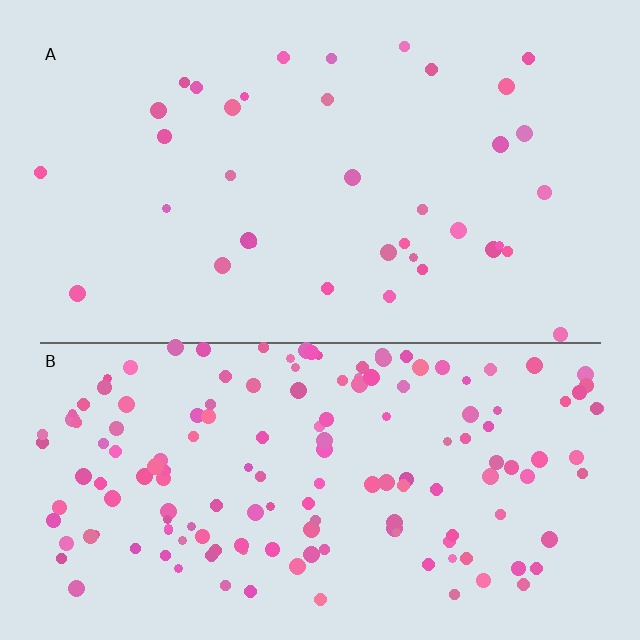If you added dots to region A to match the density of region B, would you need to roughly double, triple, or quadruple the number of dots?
Approximately quadruple.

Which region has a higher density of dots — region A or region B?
B (the bottom).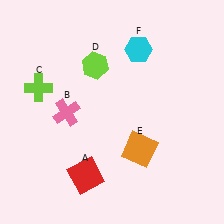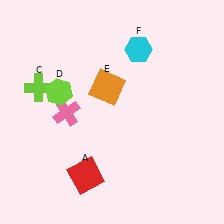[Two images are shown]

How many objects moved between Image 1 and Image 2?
2 objects moved between the two images.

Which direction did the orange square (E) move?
The orange square (E) moved up.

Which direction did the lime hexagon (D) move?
The lime hexagon (D) moved left.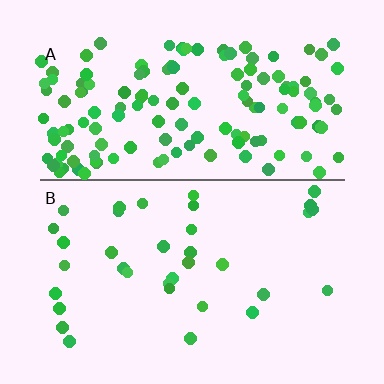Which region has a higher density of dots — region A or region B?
A (the top).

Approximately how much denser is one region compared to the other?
Approximately 4.1× — region A over region B.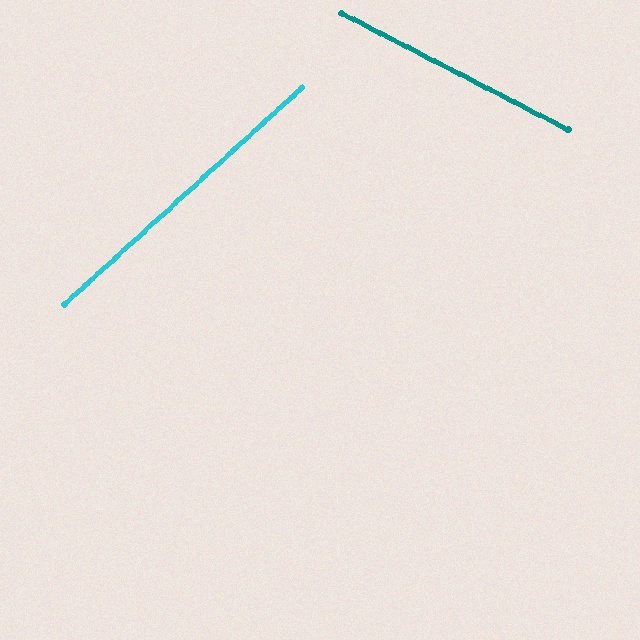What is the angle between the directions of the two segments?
Approximately 69 degrees.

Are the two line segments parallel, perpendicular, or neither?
Neither parallel nor perpendicular — they differ by about 69°.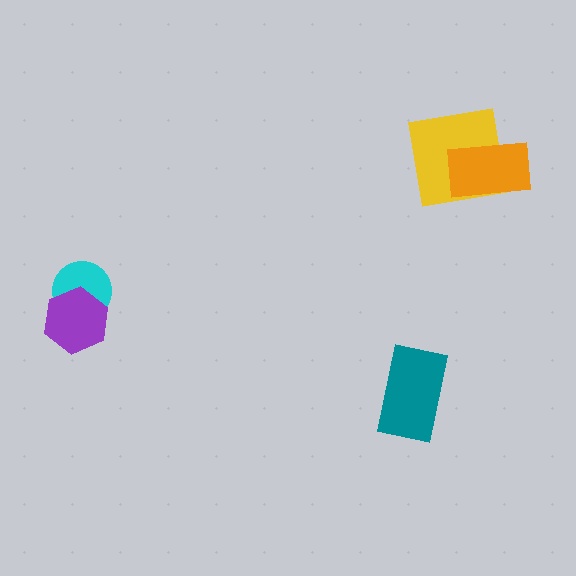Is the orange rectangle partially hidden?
No, no other shape covers it.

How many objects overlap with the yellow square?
1 object overlaps with the yellow square.